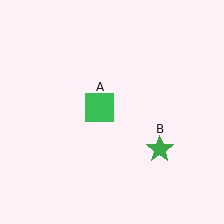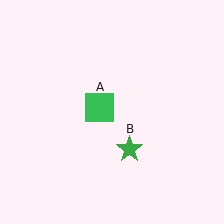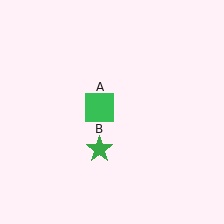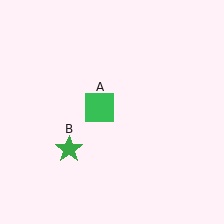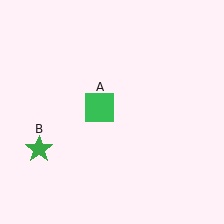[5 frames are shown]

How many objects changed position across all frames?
1 object changed position: green star (object B).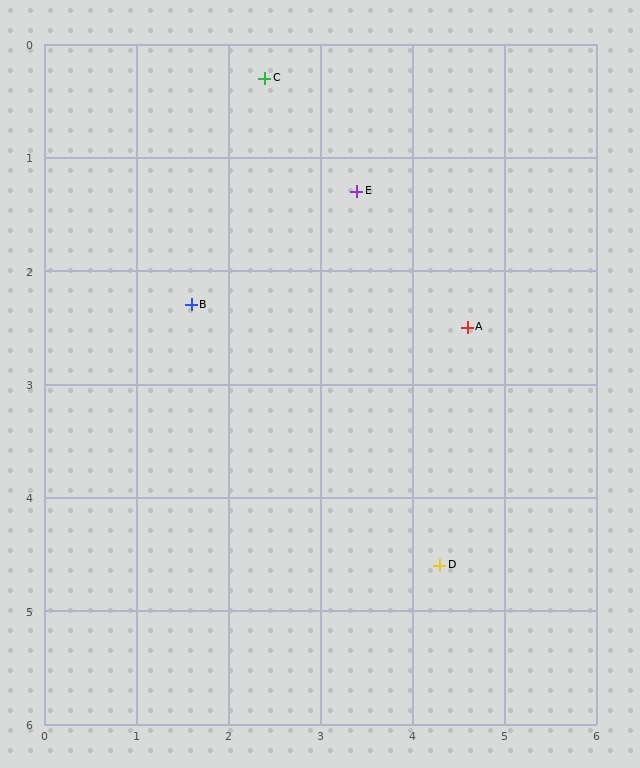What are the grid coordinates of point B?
Point B is at approximately (1.6, 2.3).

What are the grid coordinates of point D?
Point D is at approximately (4.3, 4.6).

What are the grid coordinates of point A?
Point A is at approximately (4.6, 2.5).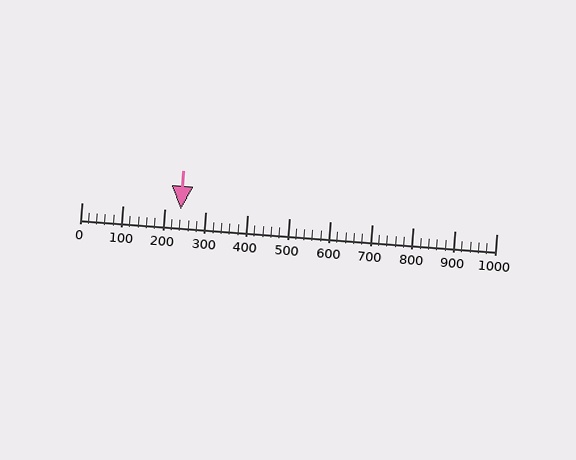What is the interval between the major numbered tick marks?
The major tick marks are spaced 100 units apart.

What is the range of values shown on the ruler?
The ruler shows values from 0 to 1000.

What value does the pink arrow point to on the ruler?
The pink arrow points to approximately 239.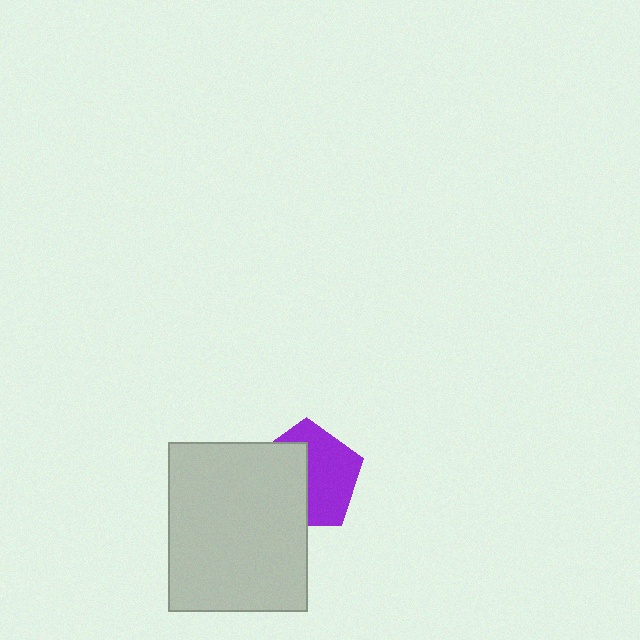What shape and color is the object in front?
The object in front is a light gray rectangle.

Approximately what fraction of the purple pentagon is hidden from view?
Roughly 46% of the purple pentagon is hidden behind the light gray rectangle.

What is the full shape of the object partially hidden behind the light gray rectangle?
The partially hidden object is a purple pentagon.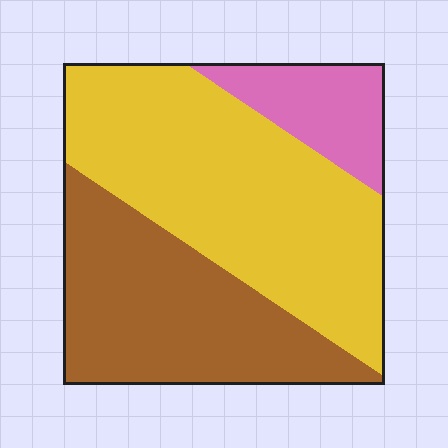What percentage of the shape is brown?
Brown covers about 35% of the shape.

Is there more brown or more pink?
Brown.